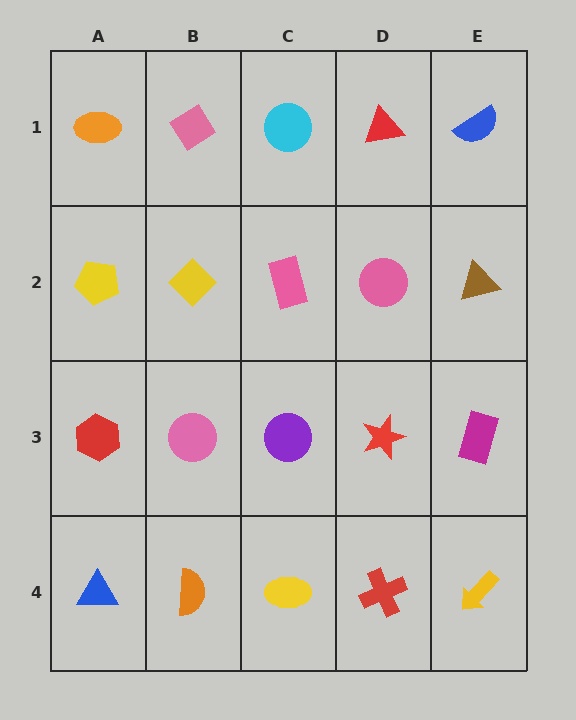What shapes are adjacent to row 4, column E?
A magenta rectangle (row 3, column E), a red cross (row 4, column D).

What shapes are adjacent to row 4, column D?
A red star (row 3, column D), a yellow ellipse (row 4, column C), a yellow arrow (row 4, column E).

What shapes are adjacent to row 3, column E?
A brown triangle (row 2, column E), a yellow arrow (row 4, column E), a red star (row 3, column D).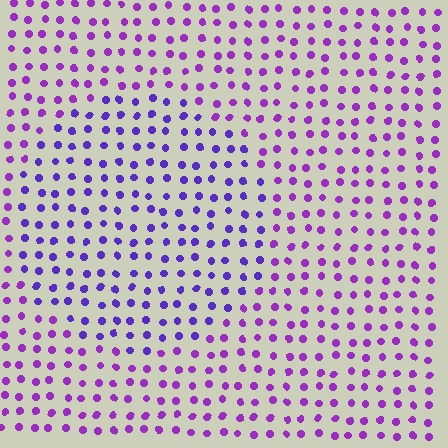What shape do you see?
I see a circle.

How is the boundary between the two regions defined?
The boundary is defined purely by a slight shift in hue (about 27 degrees). Spacing, size, and orientation are identical on both sides.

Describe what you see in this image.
The image is filled with small purple elements in a uniform arrangement. A circle-shaped region is visible where the elements are tinted to a slightly different hue, forming a subtle color boundary.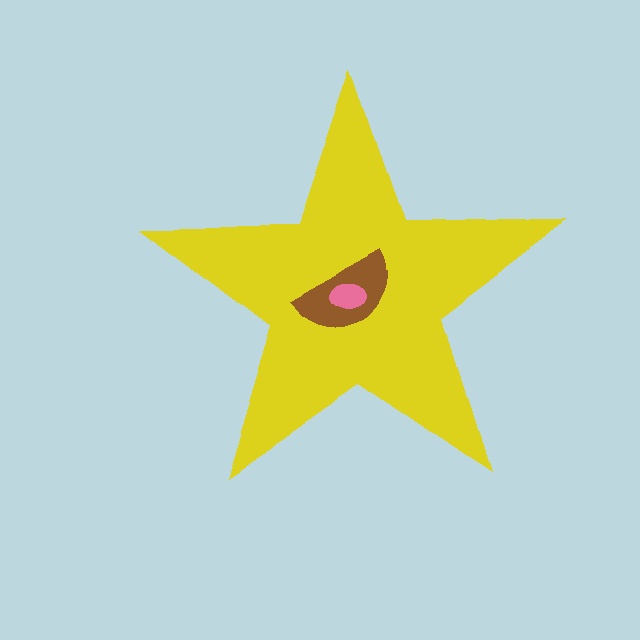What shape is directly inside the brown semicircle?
The pink ellipse.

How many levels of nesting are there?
3.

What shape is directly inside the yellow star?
The brown semicircle.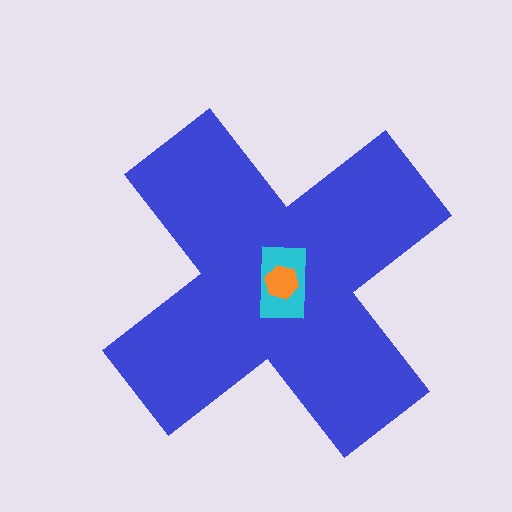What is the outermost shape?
The blue cross.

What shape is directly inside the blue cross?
The cyan rectangle.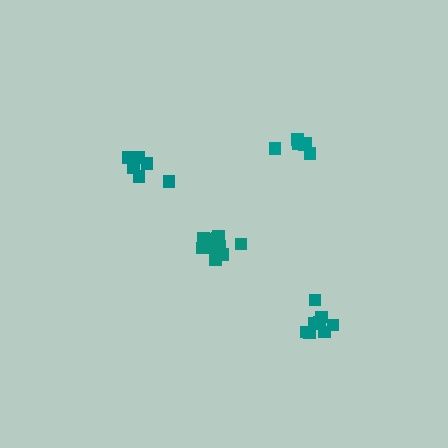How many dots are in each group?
Group 1: 8 dots, Group 2: 6 dots, Group 3: 6 dots, Group 4: 11 dots (31 total).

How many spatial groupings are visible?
There are 4 spatial groupings.